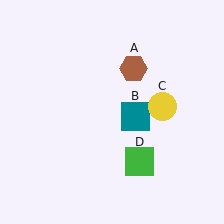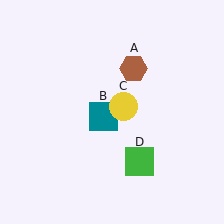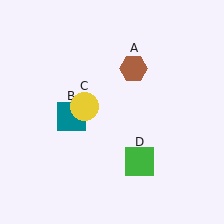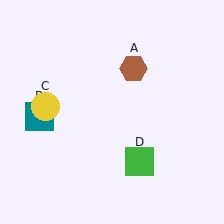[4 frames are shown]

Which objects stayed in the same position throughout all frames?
Brown hexagon (object A) and green square (object D) remained stationary.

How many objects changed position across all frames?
2 objects changed position: teal square (object B), yellow circle (object C).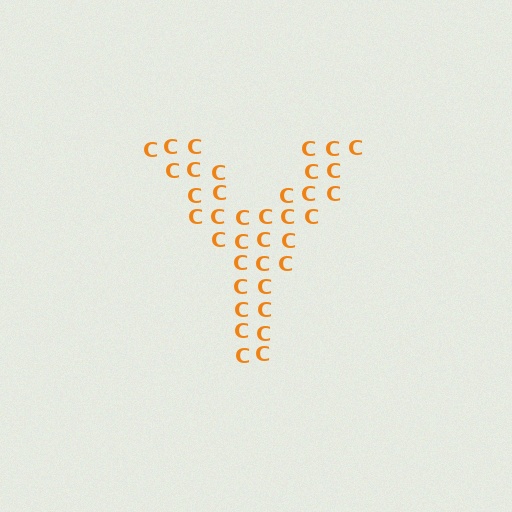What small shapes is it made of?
It is made of small letter C's.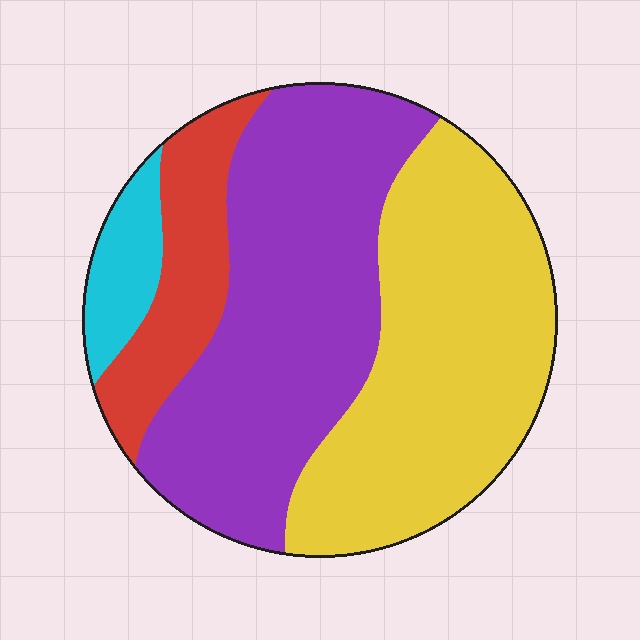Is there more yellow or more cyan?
Yellow.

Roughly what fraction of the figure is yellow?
Yellow covers 39% of the figure.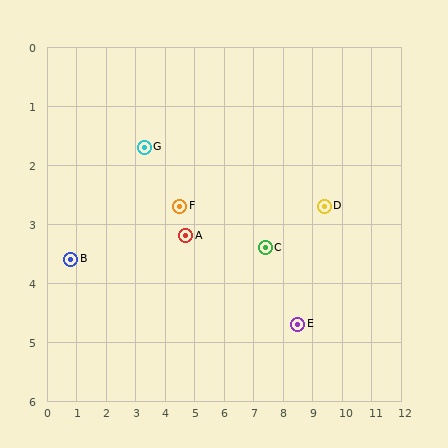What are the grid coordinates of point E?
Point E is at approximately (8.5, 4.7).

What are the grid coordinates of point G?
Point G is at approximately (3.3, 1.7).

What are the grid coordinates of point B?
Point B is at approximately (0.8, 3.6).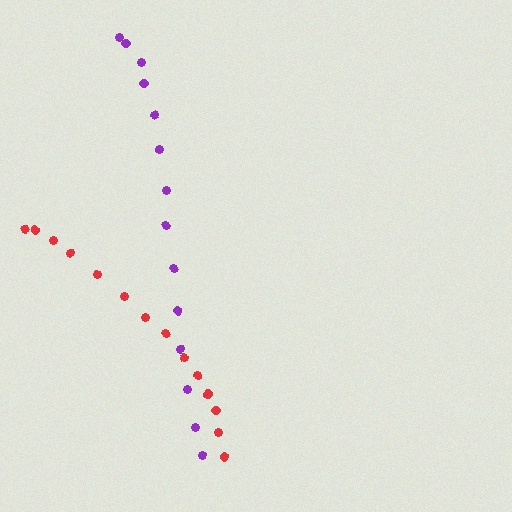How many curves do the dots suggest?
There are 2 distinct paths.